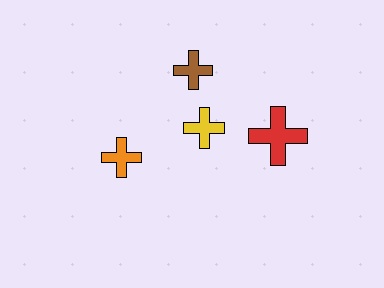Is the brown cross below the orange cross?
No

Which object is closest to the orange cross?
The yellow cross is closest to the orange cross.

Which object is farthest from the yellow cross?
The orange cross is farthest from the yellow cross.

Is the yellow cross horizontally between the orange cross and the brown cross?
No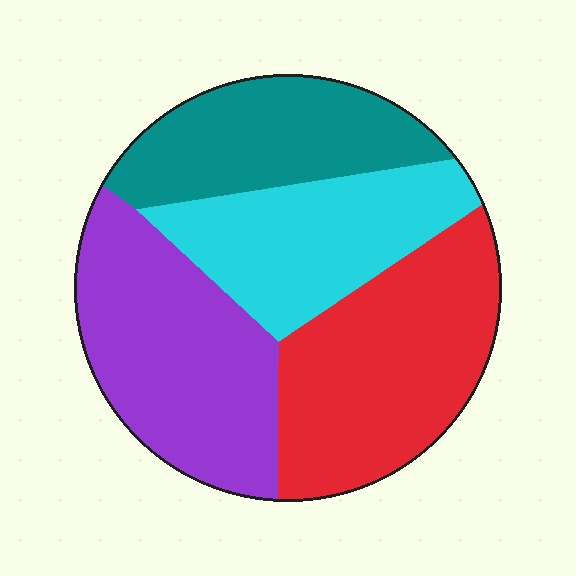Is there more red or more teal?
Red.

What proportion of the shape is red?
Red takes up about one third (1/3) of the shape.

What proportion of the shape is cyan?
Cyan takes up less than a quarter of the shape.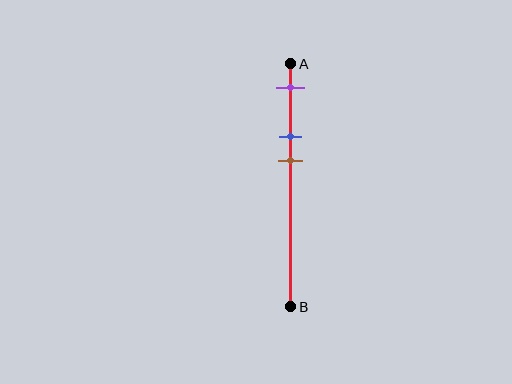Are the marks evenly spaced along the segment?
Yes, the marks are approximately evenly spaced.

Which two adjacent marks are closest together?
The blue and brown marks are the closest adjacent pair.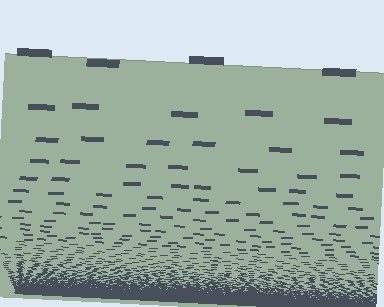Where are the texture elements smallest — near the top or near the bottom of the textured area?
Near the bottom.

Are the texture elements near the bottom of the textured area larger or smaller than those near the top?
Smaller. The gradient is inverted — elements near the bottom are smaller and denser.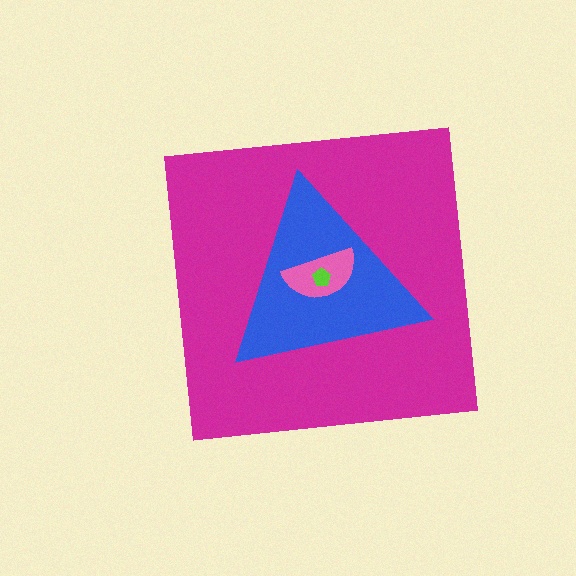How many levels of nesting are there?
4.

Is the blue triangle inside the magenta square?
Yes.